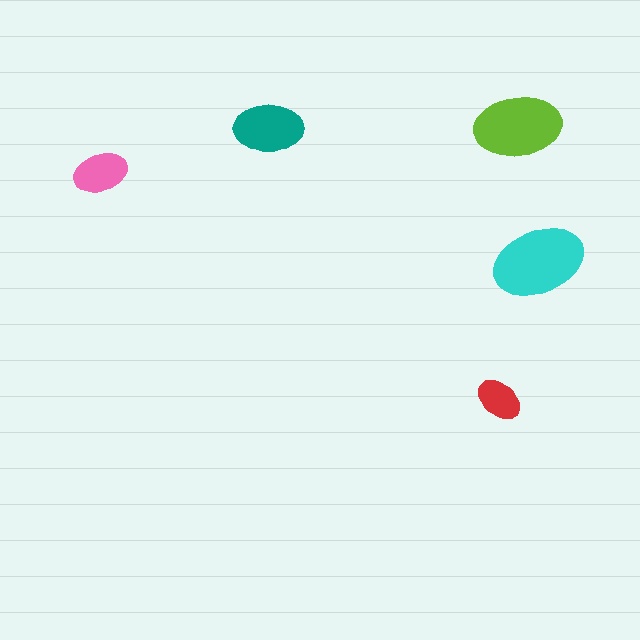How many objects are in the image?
There are 5 objects in the image.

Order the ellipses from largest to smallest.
the cyan one, the lime one, the teal one, the pink one, the red one.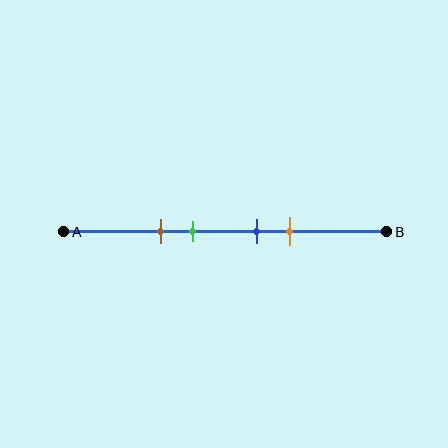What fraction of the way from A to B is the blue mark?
The blue mark is approximately 60% (0.6) of the way from A to B.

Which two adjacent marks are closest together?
The blue and orange marks are the closest adjacent pair.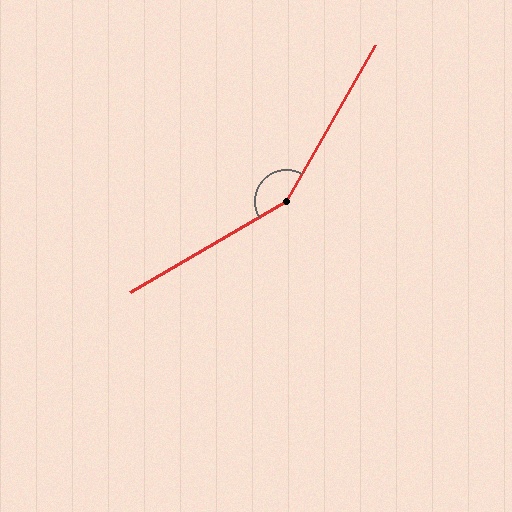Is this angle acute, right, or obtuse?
It is obtuse.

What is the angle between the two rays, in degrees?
Approximately 150 degrees.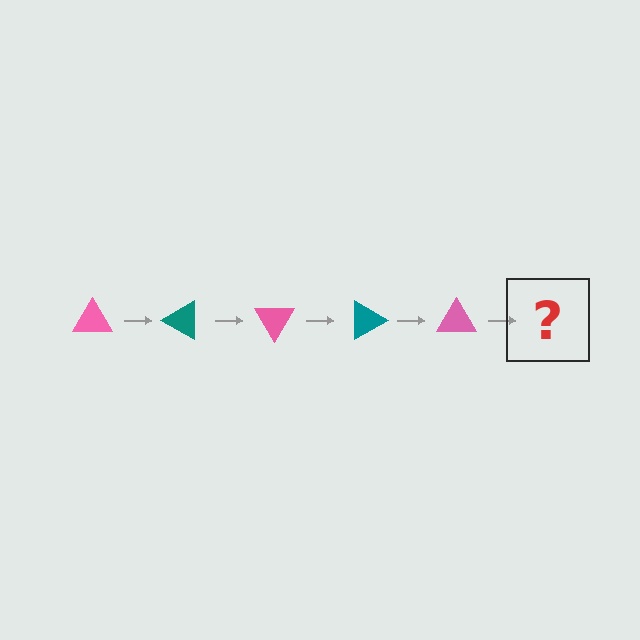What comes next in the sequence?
The next element should be a teal triangle, rotated 150 degrees from the start.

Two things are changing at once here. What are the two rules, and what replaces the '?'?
The two rules are that it rotates 30 degrees each step and the color cycles through pink and teal. The '?' should be a teal triangle, rotated 150 degrees from the start.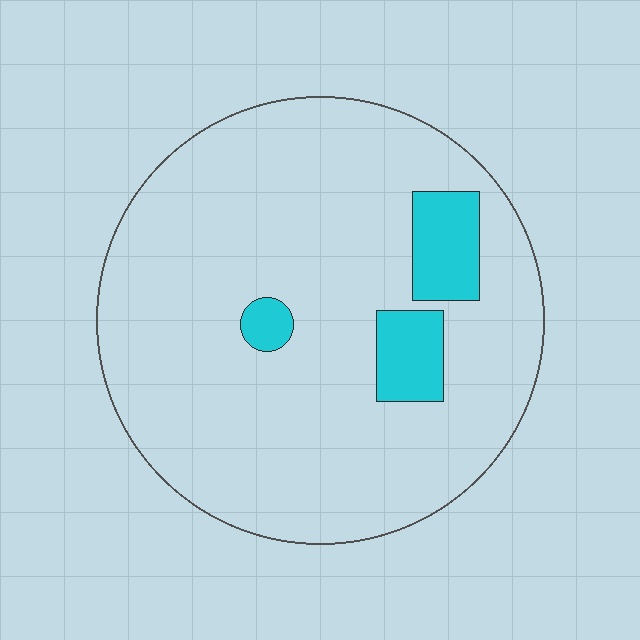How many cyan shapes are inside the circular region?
3.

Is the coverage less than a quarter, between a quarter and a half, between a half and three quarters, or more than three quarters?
Less than a quarter.